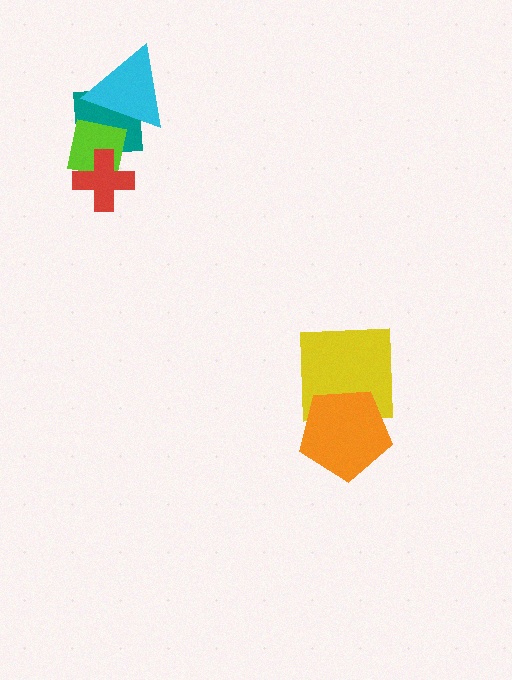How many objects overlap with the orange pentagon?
1 object overlaps with the orange pentagon.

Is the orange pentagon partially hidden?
No, no other shape covers it.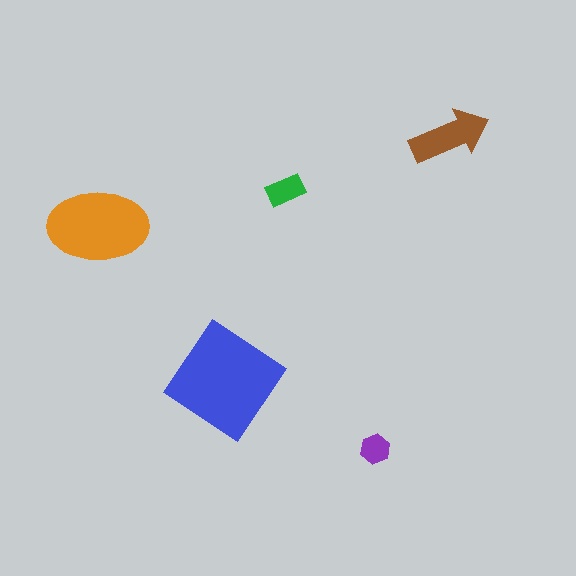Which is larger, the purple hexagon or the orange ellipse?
The orange ellipse.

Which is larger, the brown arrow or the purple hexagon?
The brown arrow.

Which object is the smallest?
The purple hexagon.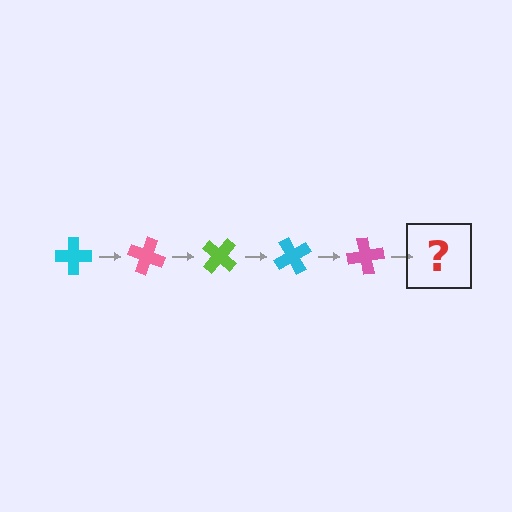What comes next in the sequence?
The next element should be a lime cross, rotated 100 degrees from the start.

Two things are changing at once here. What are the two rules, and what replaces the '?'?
The two rules are that it rotates 20 degrees each step and the color cycles through cyan, pink, and lime. The '?' should be a lime cross, rotated 100 degrees from the start.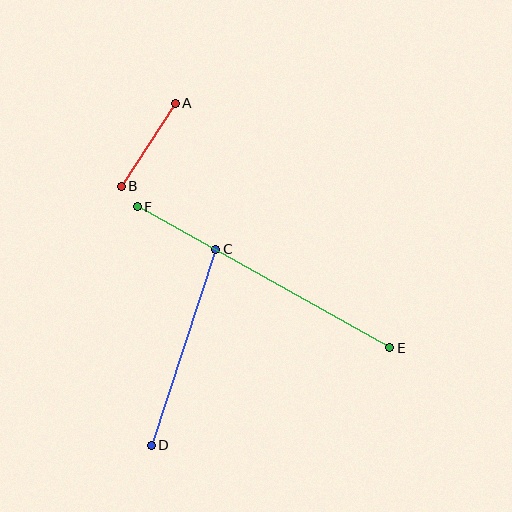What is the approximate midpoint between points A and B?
The midpoint is at approximately (148, 145) pixels.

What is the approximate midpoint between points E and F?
The midpoint is at approximately (264, 277) pixels.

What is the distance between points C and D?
The distance is approximately 206 pixels.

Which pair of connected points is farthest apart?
Points E and F are farthest apart.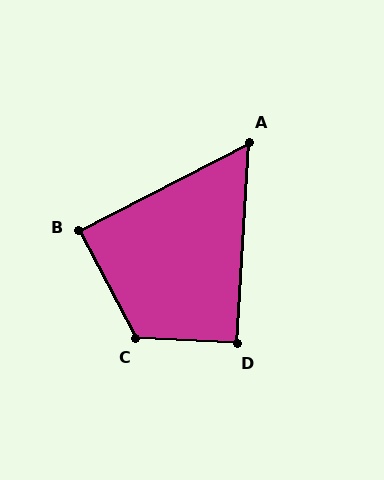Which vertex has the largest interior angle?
C, at approximately 121 degrees.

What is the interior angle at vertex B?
Approximately 90 degrees (approximately right).